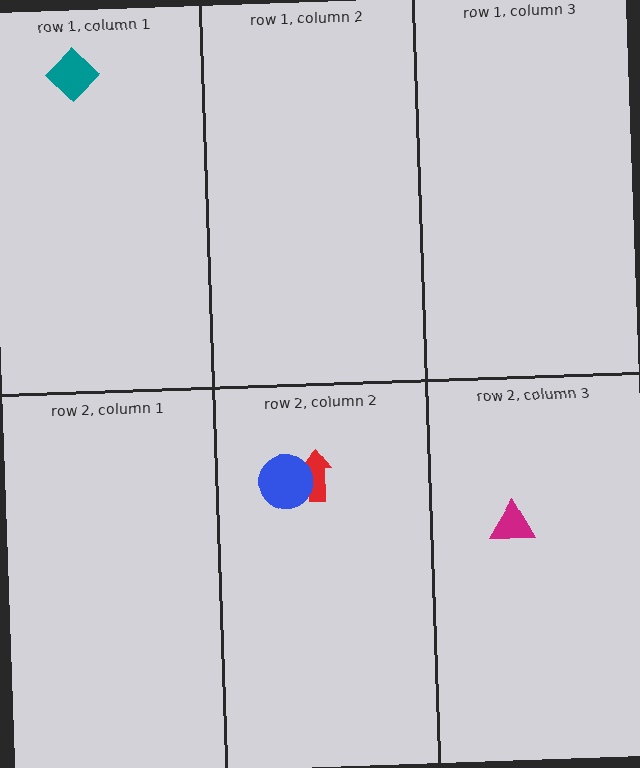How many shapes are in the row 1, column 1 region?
1.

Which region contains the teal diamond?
The row 1, column 1 region.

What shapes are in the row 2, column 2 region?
The red arrow, the blue circle.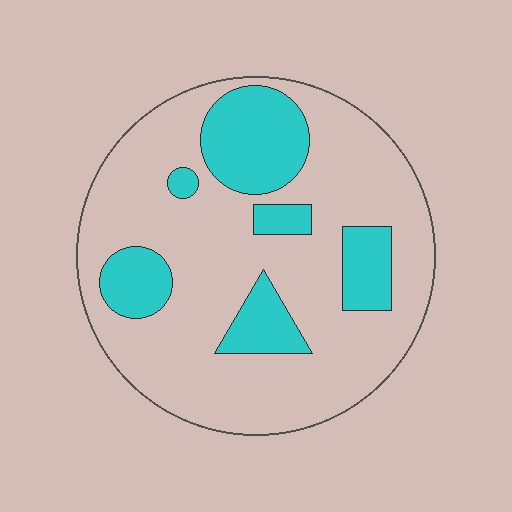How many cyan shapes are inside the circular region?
6.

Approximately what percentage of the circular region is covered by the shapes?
Approximately 25%.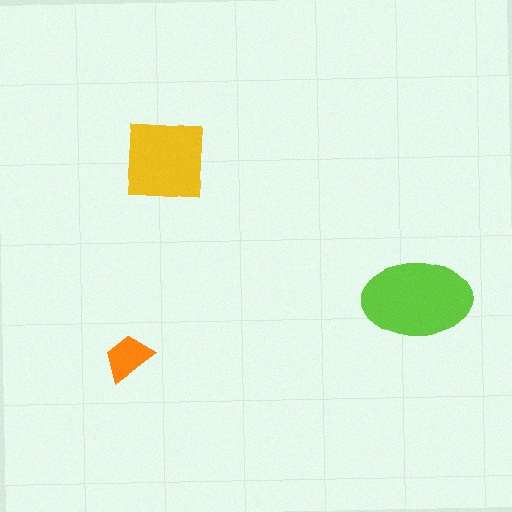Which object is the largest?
The lime ellipse.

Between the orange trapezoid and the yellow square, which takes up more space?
The yellow square.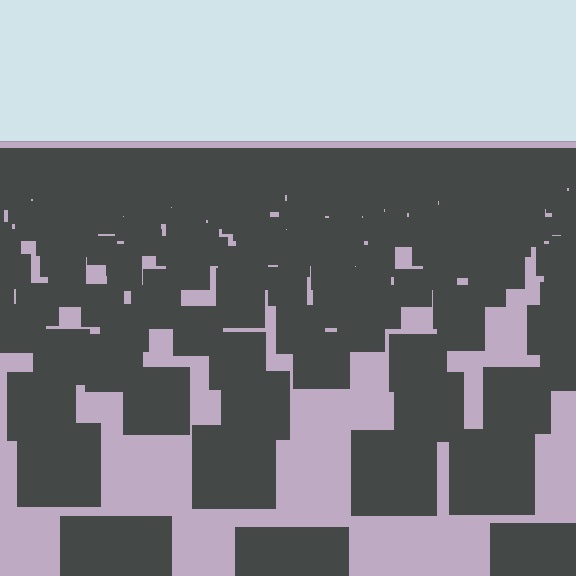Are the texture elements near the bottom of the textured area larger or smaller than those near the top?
Larger. Near the bottom, elements are closer to the viewer and appear at a bigger on-screen size.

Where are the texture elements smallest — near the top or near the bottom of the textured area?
Near the top.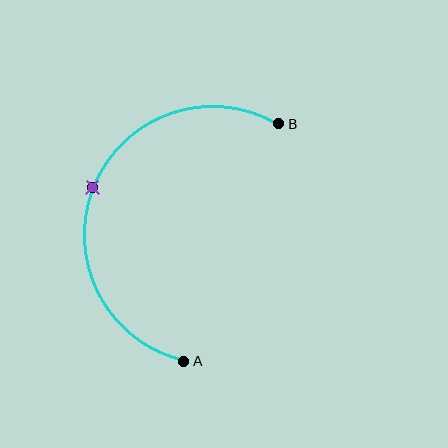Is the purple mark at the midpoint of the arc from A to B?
Yes. The purple mark lies on the arc at equal arc-length from both A and B — it is the arc midpoint.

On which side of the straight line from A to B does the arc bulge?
The arc bulges to the left of the straight line connecting A and B.